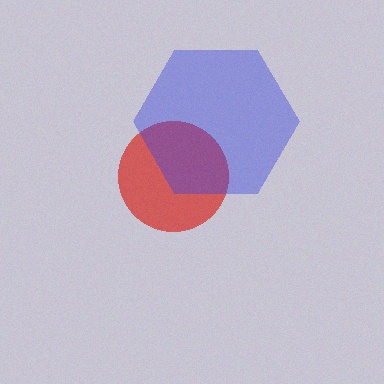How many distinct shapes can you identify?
There are 2 distinct shapes: a red circle, a blue hexagon.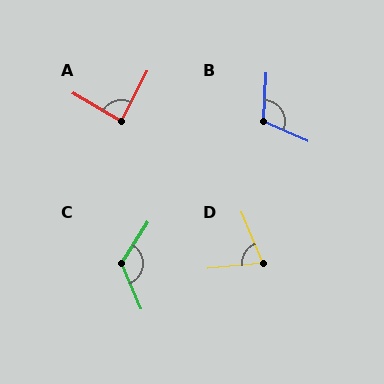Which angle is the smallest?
D, at approximately 73 degrees.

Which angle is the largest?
C, at approximately 124 degrees.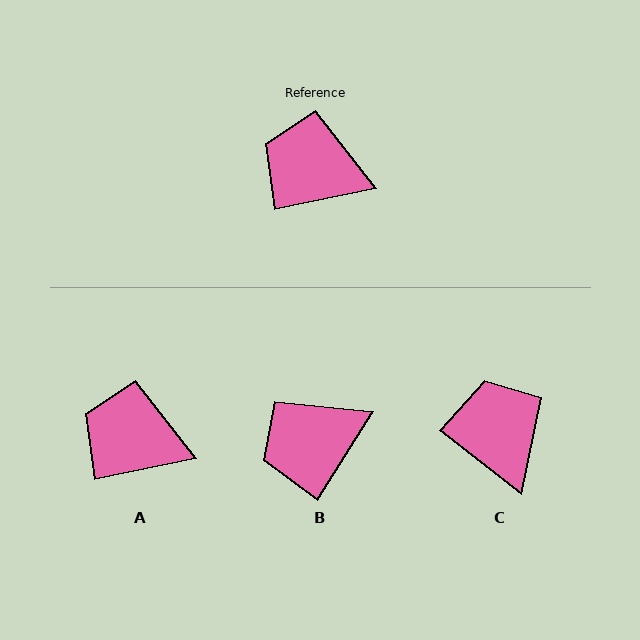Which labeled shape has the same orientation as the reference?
A.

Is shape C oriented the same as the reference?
No, it is off by about 50 degrees.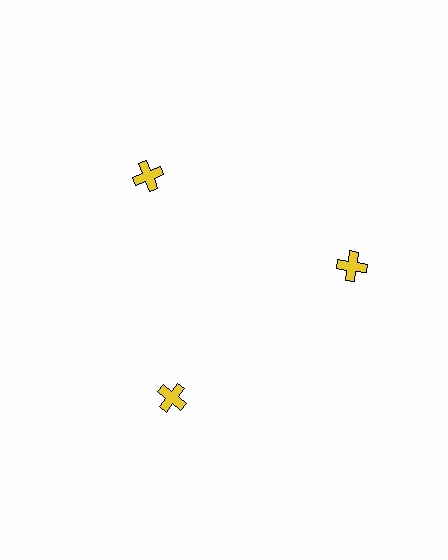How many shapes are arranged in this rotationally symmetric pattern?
There are 3 shapes, arranged in 3 groups of 1.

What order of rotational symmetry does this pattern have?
This pattern has 3-fold rotational symmetry.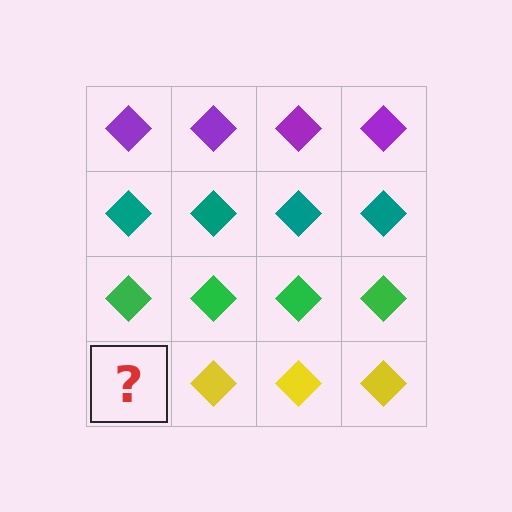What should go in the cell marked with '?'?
The missing cell should contain a yellow diamond.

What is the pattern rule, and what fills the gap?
The rule is that each row has a consistent color. The gap should be filled with a yellow diamond.